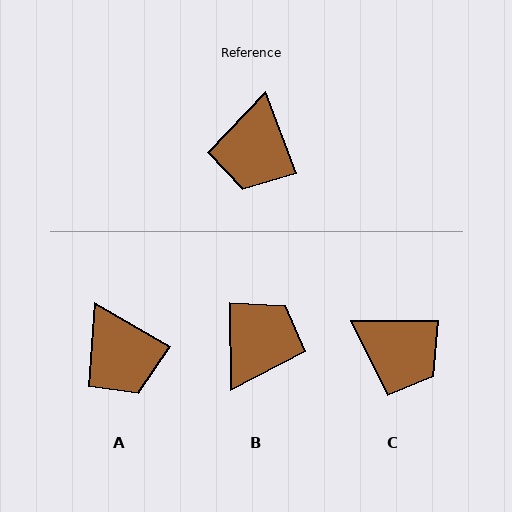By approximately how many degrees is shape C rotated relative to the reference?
Approximately 69 degrees counter-clockwise.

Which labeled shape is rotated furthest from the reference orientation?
B, about 161 degrees away.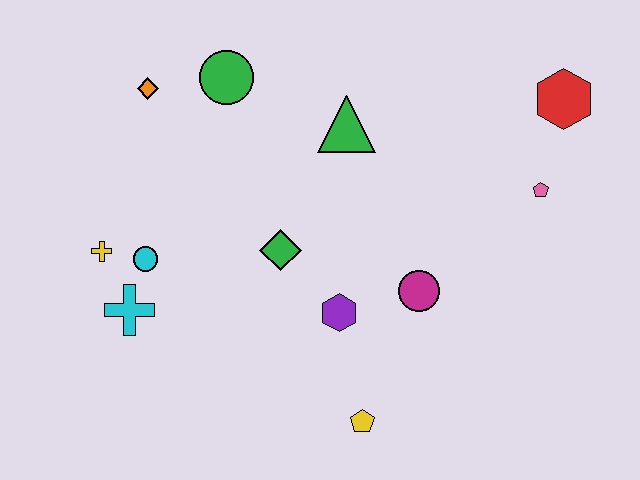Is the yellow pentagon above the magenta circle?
No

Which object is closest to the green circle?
The orange diamond is closest to the green circle.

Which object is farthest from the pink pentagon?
The yellow cross is farthest from the pink pentagon.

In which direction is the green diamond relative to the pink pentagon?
The green diamond is to the left of the pink pentagon.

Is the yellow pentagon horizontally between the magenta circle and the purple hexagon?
Yes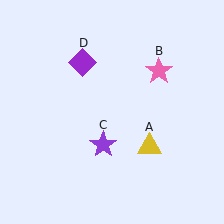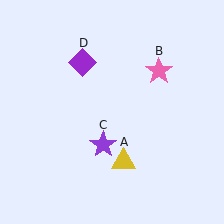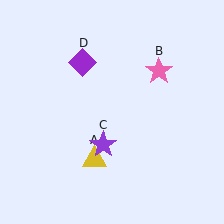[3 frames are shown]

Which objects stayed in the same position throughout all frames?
Pink star (object B) and purple star (object C) and purple diamond (object D) remained stationary.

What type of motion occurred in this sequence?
The yellow triangle (object A) rotated clockwise around the center of the scene.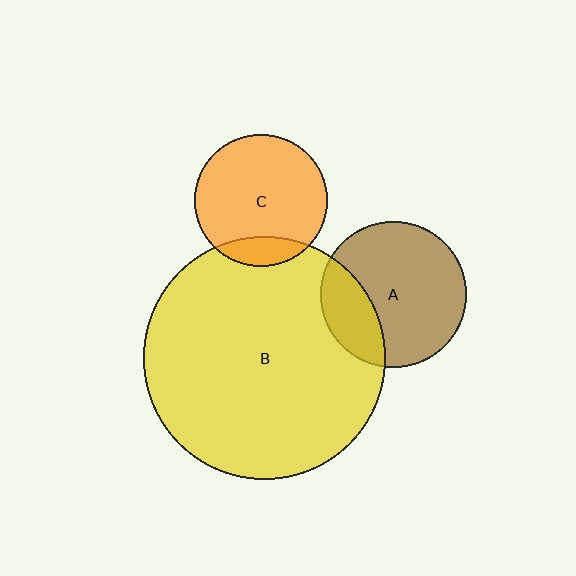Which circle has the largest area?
Circle B (yellow).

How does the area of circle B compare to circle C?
Approximately 3.3 times.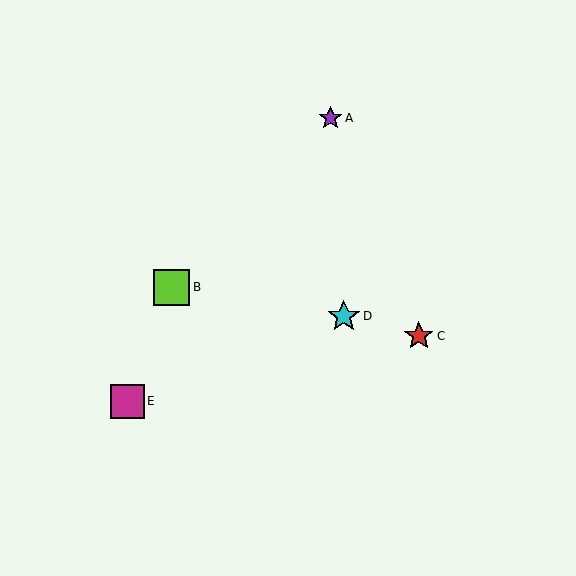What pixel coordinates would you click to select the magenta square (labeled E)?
Click at (128, 401) to select the magenta square E.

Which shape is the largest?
The lime square (labeled B) is the largest.